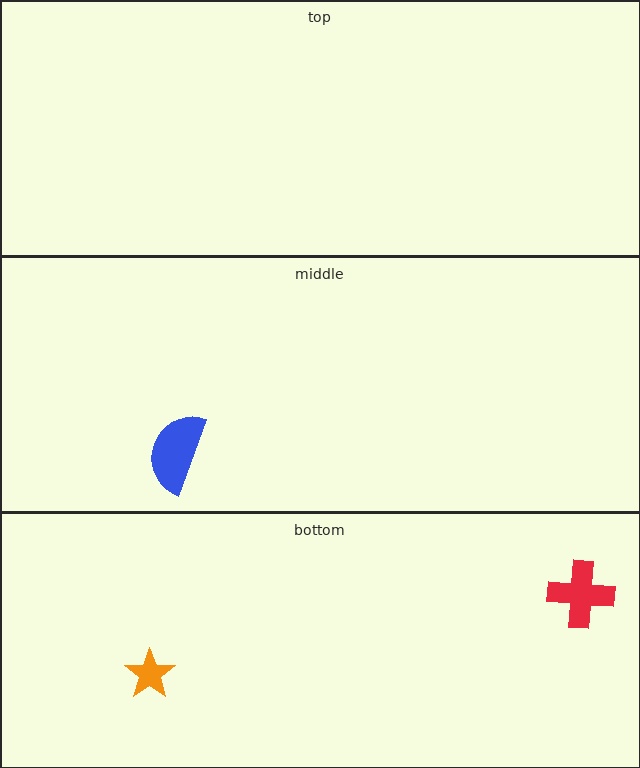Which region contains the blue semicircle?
The middle region.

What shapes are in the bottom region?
The orange star, the red cross.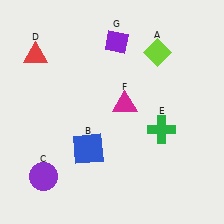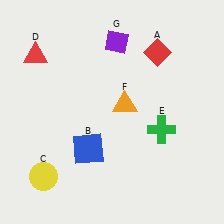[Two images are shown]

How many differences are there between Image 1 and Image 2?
There are 3 differences between the two images.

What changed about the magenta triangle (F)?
In Image 1, F is magenta. In Image 2, it changed to orange.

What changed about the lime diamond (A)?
In Image 1, A is lime. In Image 2, it changed to red.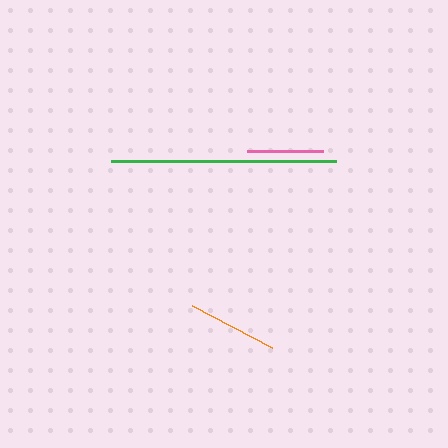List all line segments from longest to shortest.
From longest to shortest: green, orange, pink.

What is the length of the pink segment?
The pink segment is approximately 76 pixels long.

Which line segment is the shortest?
The pink line is the shortest at approximately 76 pixels.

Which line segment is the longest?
The green line is the longest at approximately 225 pixels.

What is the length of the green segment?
The green segment is approximately 225 pixels long.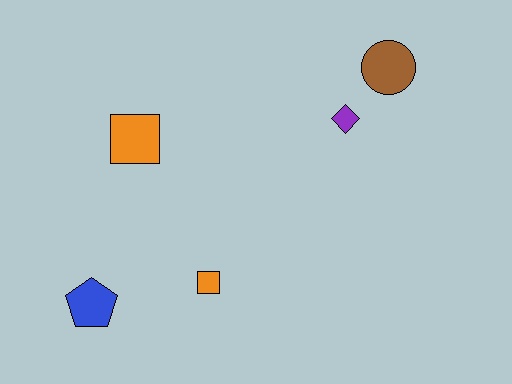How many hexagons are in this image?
There are no hexagons.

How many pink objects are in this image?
There are no pink objects.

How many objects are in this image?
There are 5 objects.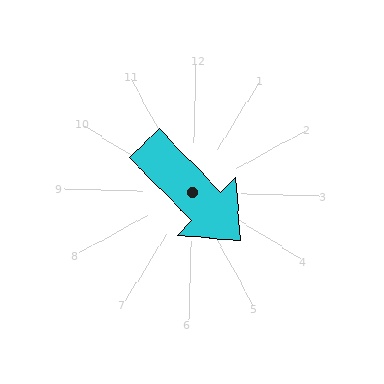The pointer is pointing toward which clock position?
Roughly 4 o'clock.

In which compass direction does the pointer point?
Southeast.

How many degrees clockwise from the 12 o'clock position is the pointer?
Approximately 134 degrees.